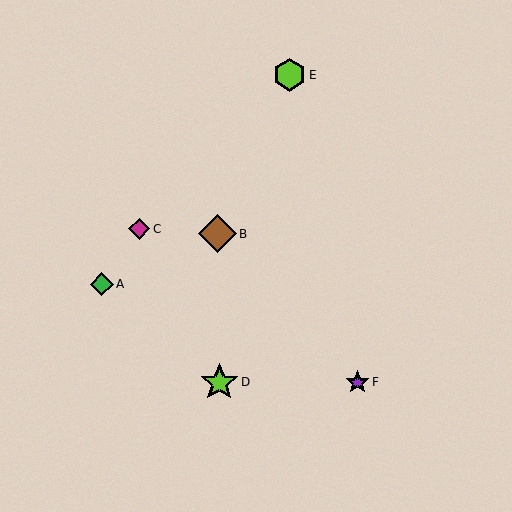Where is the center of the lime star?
The center of the lime star is at (219, 382).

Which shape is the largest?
The lime star (labeled D) is the largest.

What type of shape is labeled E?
Shape E is a lime hexagon.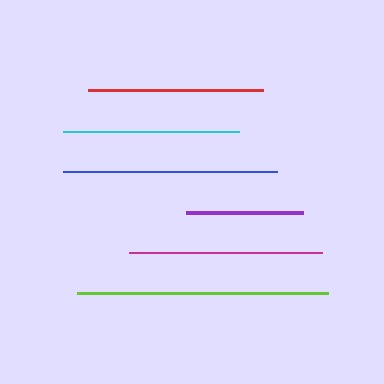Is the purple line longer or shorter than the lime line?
The lime line is longer than the purple line.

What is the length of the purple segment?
The purple segment is approximately 117 pixels long.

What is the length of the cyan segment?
The cyan segment is approximately 176 pixels long.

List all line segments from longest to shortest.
From longest to shortest: lime, blue, magenta, cyan, red, purple.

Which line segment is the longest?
The lime line is the longest at approximately 251 pixels.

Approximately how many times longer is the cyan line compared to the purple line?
The cyan line is approximately 1.5 times the length of the purple line.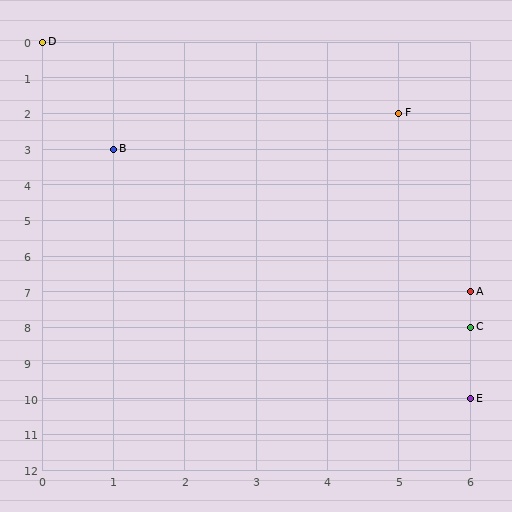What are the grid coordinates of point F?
Point F is at grid coordinates (5, 2).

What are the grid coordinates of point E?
Point E is at grid coordinates (6, 10).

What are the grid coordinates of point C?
Point C is at grid coordinates (6, 8).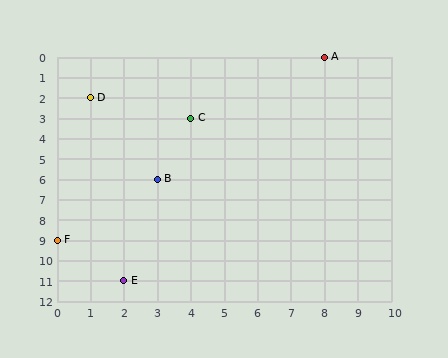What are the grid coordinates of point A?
Point A is at grid coordinates (8, 0).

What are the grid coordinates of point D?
Point D is at grid coordinates (1, 2).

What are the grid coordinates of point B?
Point B is at grid coordinates (3, 6).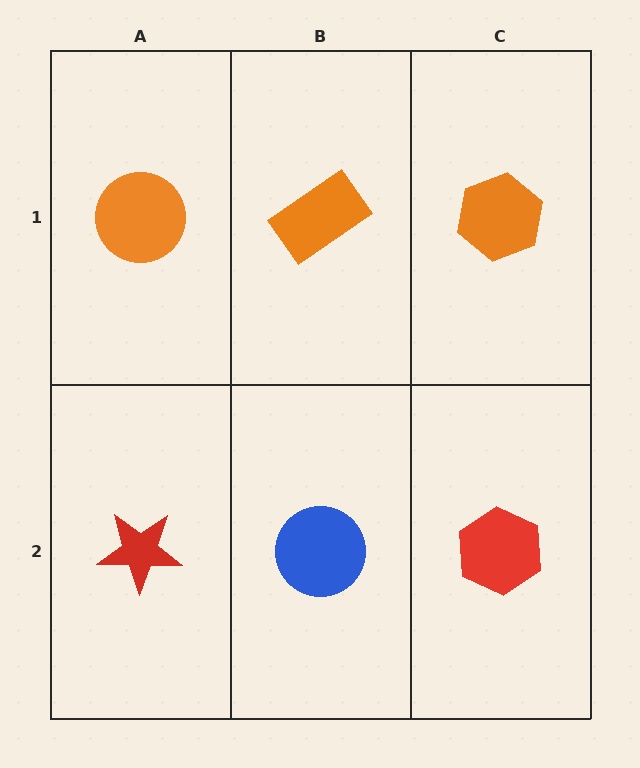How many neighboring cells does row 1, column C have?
2.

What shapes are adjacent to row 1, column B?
A blue circle (row 2, column B), an orange circle (row 1, column A), an orange hexagon (row 1, column C).